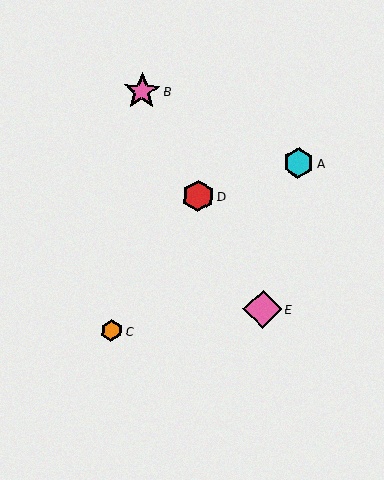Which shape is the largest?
The pink diamond (labeled E) is the largest.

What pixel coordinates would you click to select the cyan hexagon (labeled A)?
Click at (298, 163) to select the cyan hexagon A.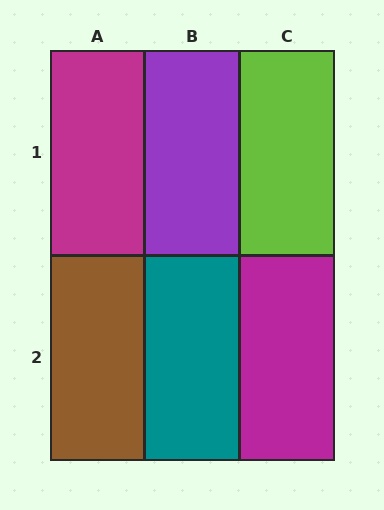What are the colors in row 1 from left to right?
Magenta, purple, lime.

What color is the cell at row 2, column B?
Teal.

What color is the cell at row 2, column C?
Magenta.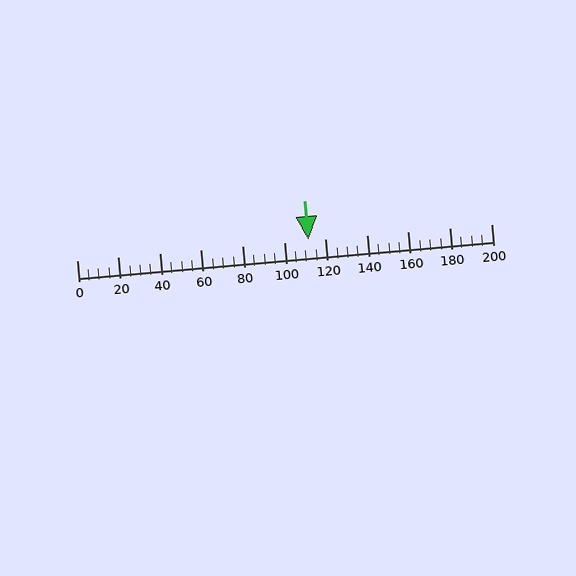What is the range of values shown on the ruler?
The ruler shows values from 0 to 200.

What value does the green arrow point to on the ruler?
The green arrow points to approximately 112.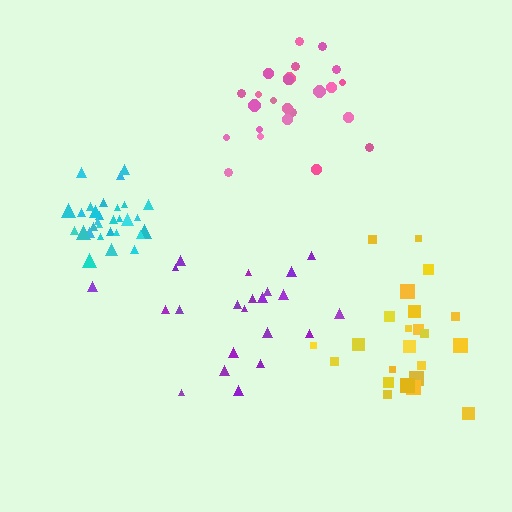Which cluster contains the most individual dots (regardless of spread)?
Cyan (30).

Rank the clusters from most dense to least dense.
cyan, pink, yellow, purple.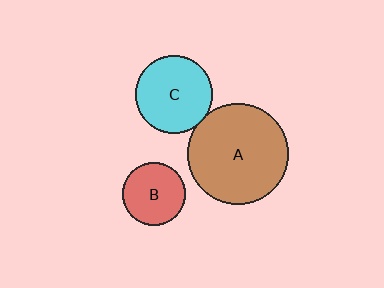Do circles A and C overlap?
Yes.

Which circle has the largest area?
Circle A (brown).